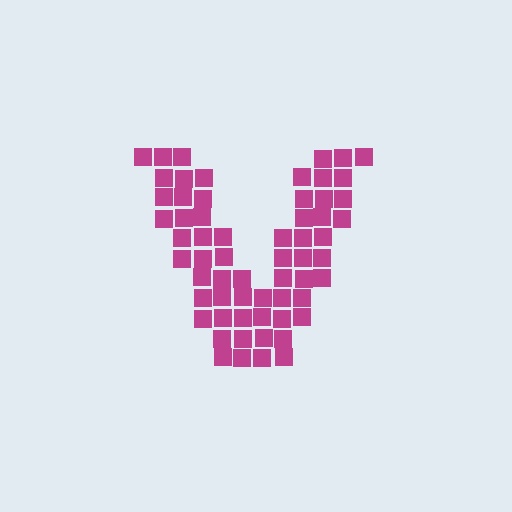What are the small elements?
The small elements are squares.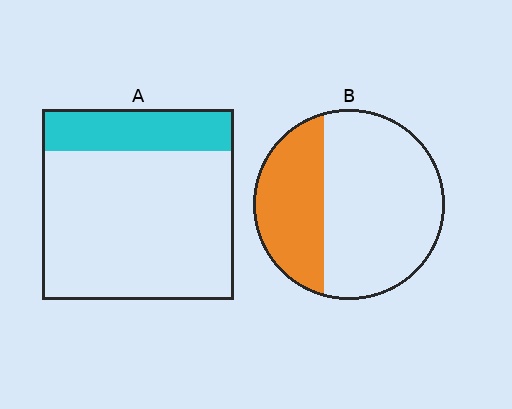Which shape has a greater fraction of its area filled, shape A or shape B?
Shape B.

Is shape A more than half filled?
No.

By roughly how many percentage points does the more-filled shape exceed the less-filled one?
By roughly 10 percentage points (B over A).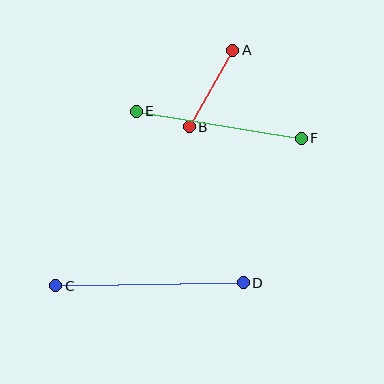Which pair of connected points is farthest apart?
Points C and D are farthest apart.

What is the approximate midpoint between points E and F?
The midpoint is at approximately (219, 125) pixels.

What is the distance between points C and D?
The distance is approximately 188 pixels.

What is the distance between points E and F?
The distance is approximately 167 pixels.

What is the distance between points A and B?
The distance is approximately 88 pixels.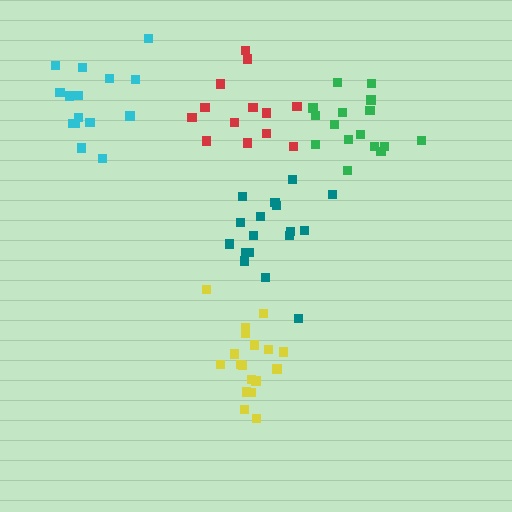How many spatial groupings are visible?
There are 5 spatial groupings.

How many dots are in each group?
Group 1: 18 dots, Group 2: 15 dots, Group 3: 13 dots, Group 4: 17 dots, Group 5: 16 dots (79 total).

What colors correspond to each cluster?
The clusters are colored: yellow, cyan, red, teal, green.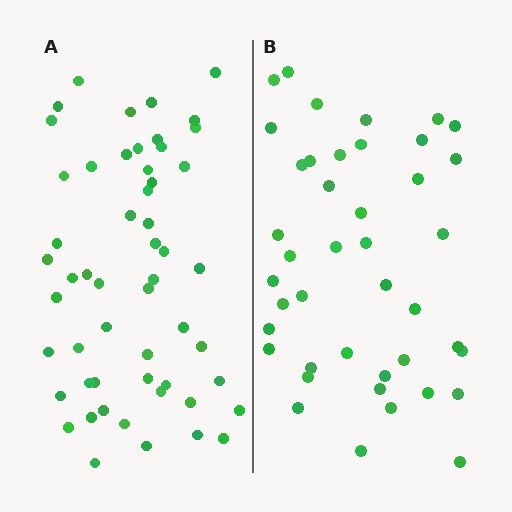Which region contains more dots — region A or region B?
Region A (the left region) has more dots.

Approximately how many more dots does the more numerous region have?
Region A has roughly 12 or so more dots than region B.